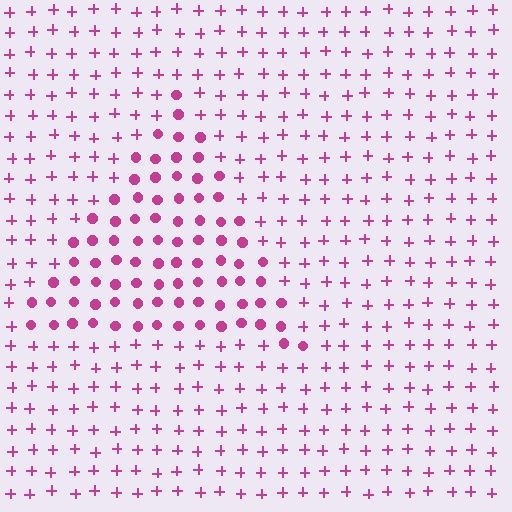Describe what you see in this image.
The image is filled with small magenta elements arranged in a uniform grid. A triangle-shaped region contains circles, while the surrounding area contains plus signs. The boundary is defined purely by the change in element shape.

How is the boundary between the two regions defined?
The boundary is defined by a change in element shape: circles inside vs. plus signs outside. All elements share the same color and spacing.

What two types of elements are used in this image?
The image uses circles inside the triangle region and plus signs outside it.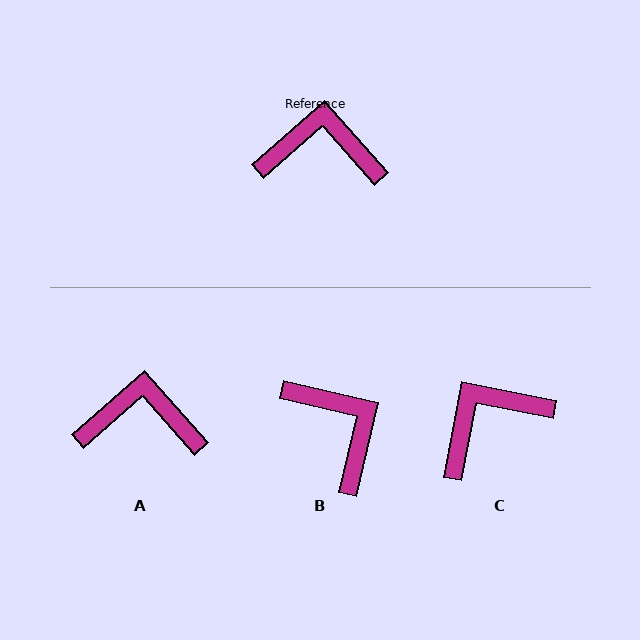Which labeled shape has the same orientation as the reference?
A.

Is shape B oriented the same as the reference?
No, it is off by about 54 degrees.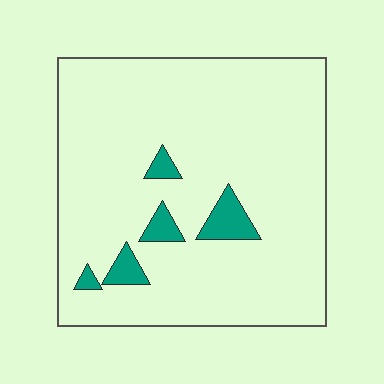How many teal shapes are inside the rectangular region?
5.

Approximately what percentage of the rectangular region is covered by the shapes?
Approximately 5%.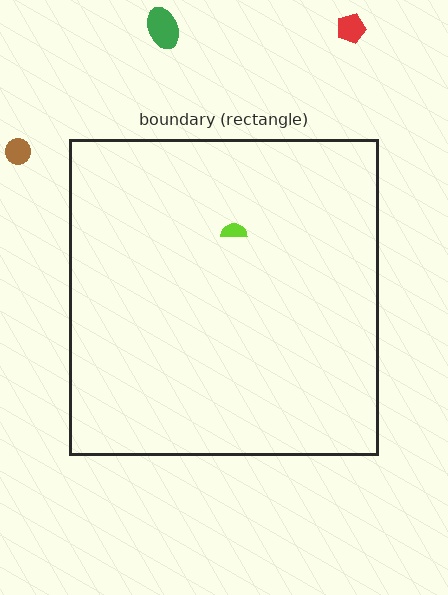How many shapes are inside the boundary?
1 inside, 3 outside.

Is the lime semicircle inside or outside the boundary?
Inside.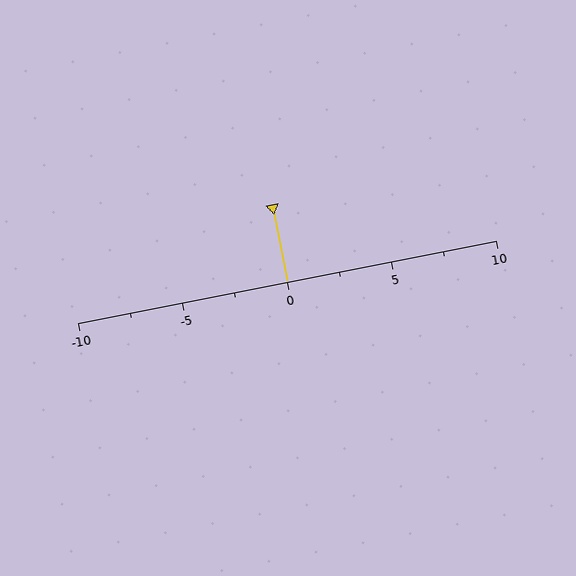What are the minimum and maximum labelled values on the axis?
The axis runs from -10 to 10.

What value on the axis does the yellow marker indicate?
The marker indicates approximately 0.